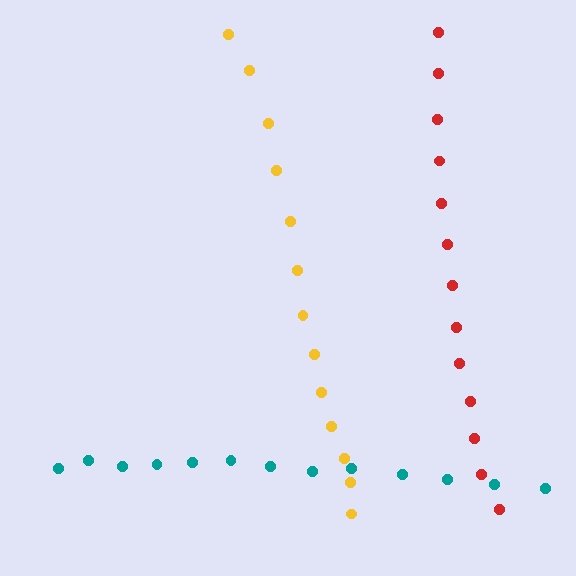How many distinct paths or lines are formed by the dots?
There are 3 distinct paths.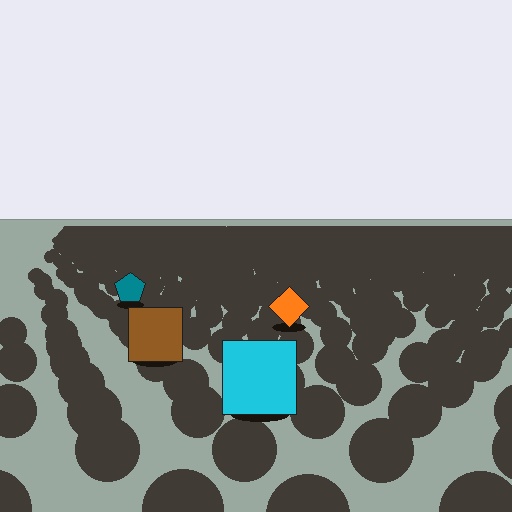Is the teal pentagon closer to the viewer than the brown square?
No. The brown square is closer — you can tell from the texture gradient: the ground texture is coarser near it.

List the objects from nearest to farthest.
From nearest to farthest: the cyan square, the brown square, the orange diamond, the teal pentagon.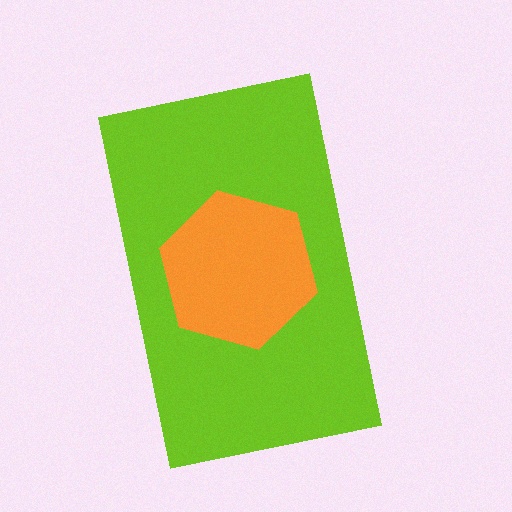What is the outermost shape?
The lime rectangle.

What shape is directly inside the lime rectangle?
The orange hexagon.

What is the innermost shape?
The orange hexagon.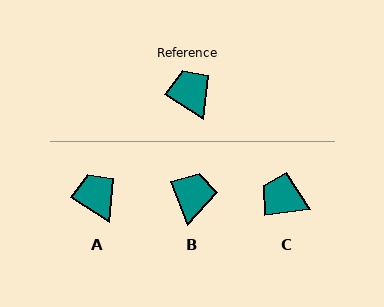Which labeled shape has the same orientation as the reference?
A.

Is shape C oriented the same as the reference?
No, it is off by about 39 degrees.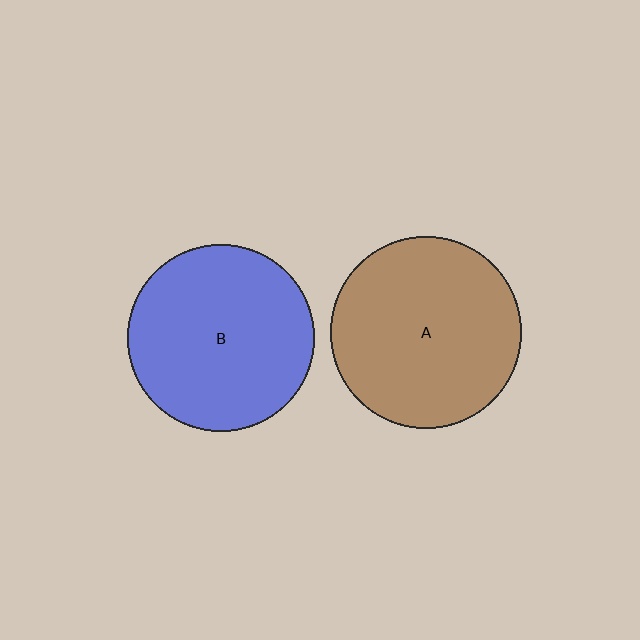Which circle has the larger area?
Circle A (brown).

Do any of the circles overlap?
No, none of the circles overlap.